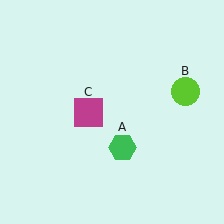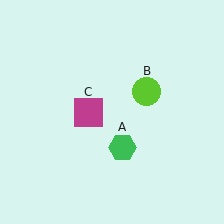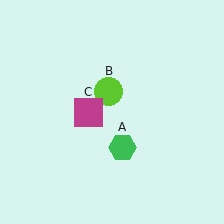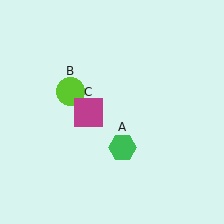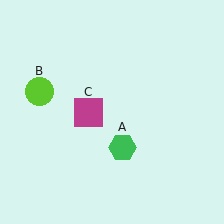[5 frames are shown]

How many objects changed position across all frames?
1 object changed position: lime circle (object B).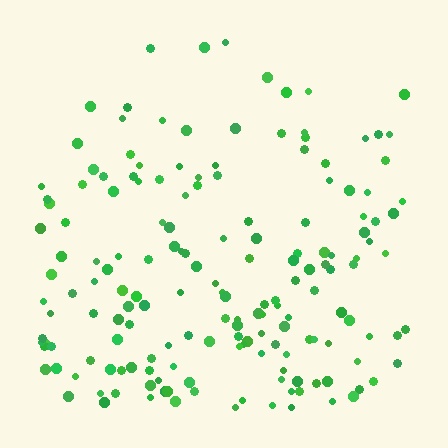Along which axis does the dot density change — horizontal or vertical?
Vertical.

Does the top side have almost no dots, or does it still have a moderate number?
Still a moderate number, just noticeably fewer than the bottom.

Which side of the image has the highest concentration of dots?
The bottom.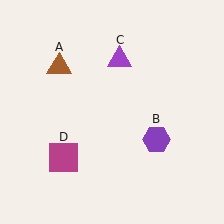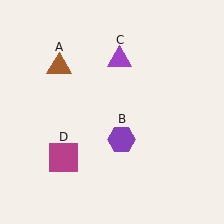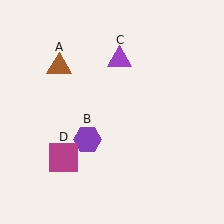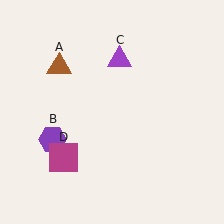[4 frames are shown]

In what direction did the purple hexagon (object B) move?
The purple hexagon (object B) moved left.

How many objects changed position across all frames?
1 object changed position: purple hexagon (object B).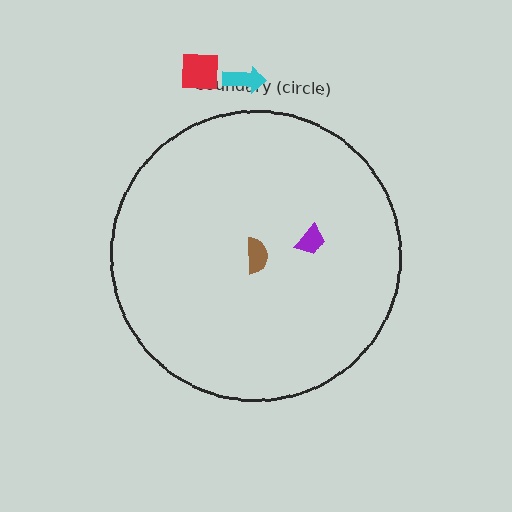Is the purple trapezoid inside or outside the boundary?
Inside.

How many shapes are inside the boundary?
2 inside, 2 outside.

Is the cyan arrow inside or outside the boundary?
Outside.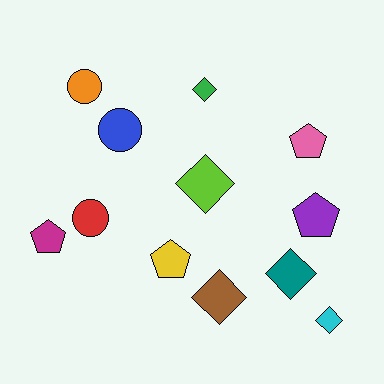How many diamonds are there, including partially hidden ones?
There are 5 diamonds.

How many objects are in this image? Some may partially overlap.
There are 12 objects.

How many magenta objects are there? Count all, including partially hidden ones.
There is 1 magenta object.